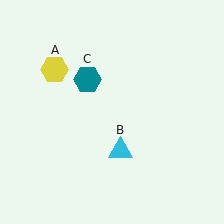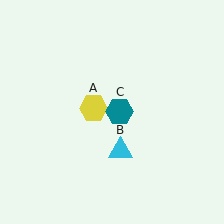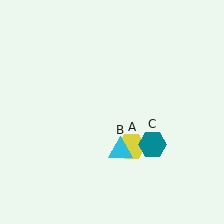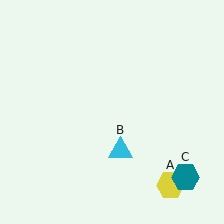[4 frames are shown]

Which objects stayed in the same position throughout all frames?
Cyan triangle (object B) remained stationary.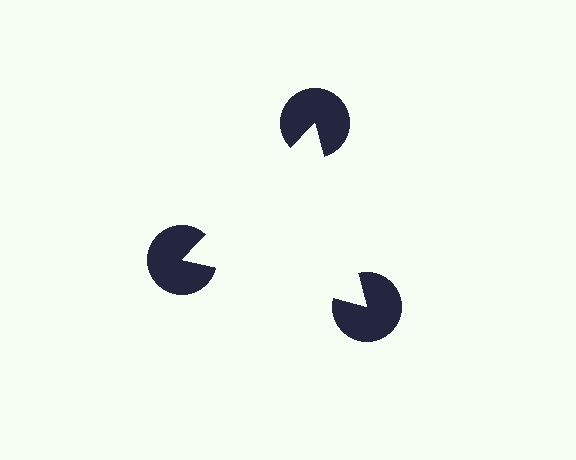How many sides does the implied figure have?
3 sides.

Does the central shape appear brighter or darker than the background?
It typically appears slightly brighter than the background, even though no actual brightness change is drawn.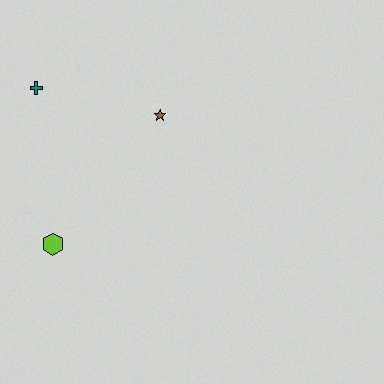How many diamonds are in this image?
There are no diamonds.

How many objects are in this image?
There are 3 objects.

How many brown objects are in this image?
There is 1 brown object.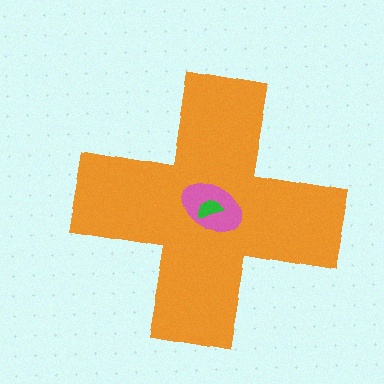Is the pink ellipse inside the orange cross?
Yes.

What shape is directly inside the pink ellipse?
The green semicircle.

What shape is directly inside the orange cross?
The pink ellipse.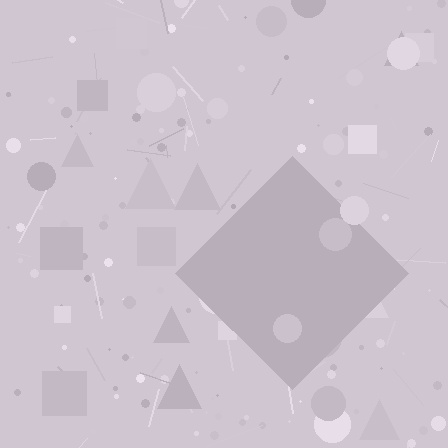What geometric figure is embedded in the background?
A diamond is embedded in the background.